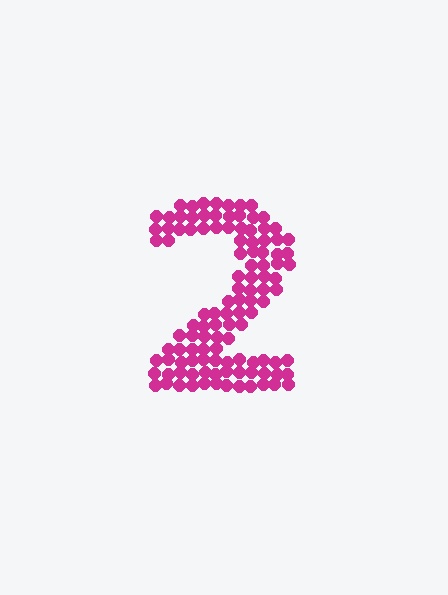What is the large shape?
The large shape is the digit 2.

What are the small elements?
The small elements are circles.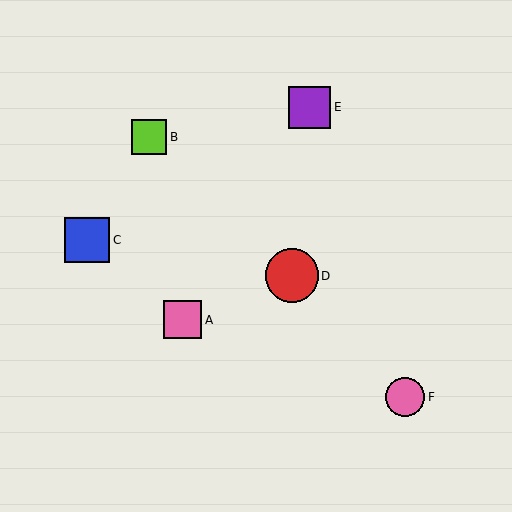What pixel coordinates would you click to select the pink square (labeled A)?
Click at (182, 320) to select the pink square A.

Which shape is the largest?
The red circle (labeled D) is the largest.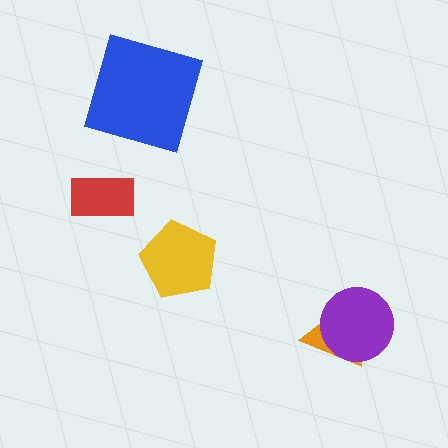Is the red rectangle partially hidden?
No, no other shape covers it.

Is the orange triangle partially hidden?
Yes, it is partially covered by another shape.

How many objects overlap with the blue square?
0 objects overlap with the blue square.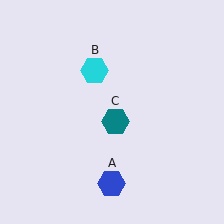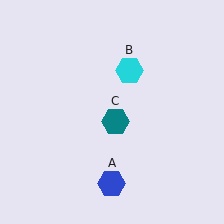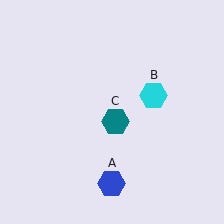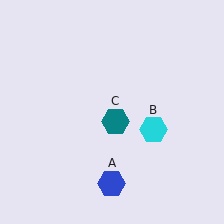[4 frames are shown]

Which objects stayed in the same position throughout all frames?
Blue hexagon (object A) and teal hexagon (object C) remained stationary.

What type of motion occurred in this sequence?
The cyan hexagon (object B) rotated clockwise around the center of the scene.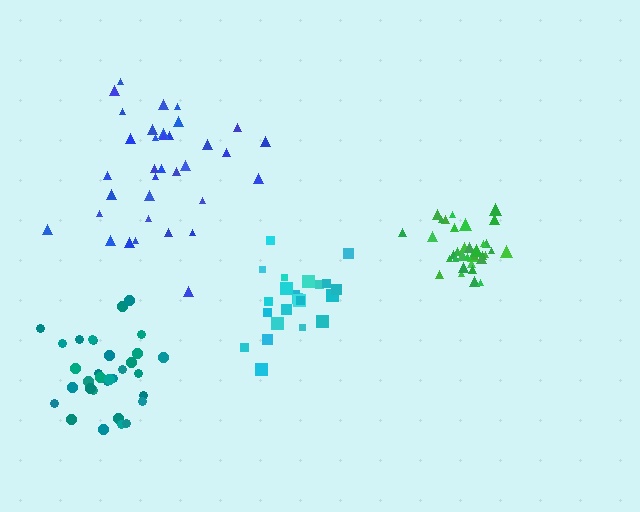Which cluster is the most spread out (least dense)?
Blue.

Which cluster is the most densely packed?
Green.